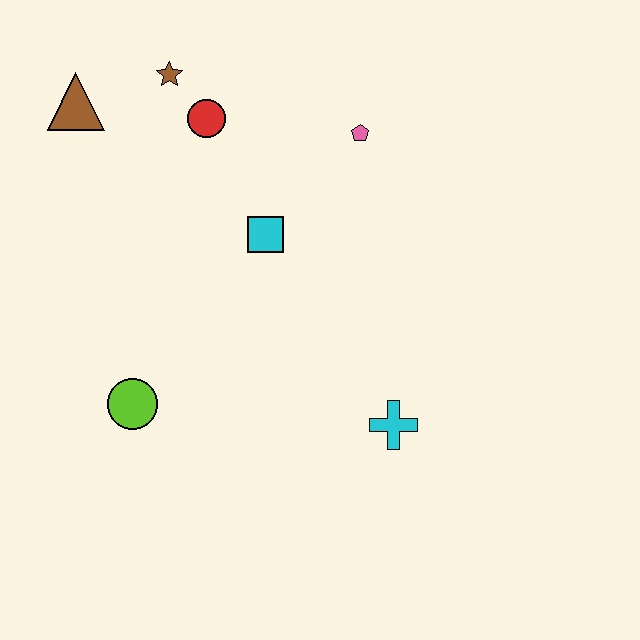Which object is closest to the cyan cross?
The cyan square is closest to the cyan cross.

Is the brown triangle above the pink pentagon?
Yes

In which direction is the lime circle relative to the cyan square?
The lime circle is below the cyan square.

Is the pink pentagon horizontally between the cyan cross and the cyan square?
Yes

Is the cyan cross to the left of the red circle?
No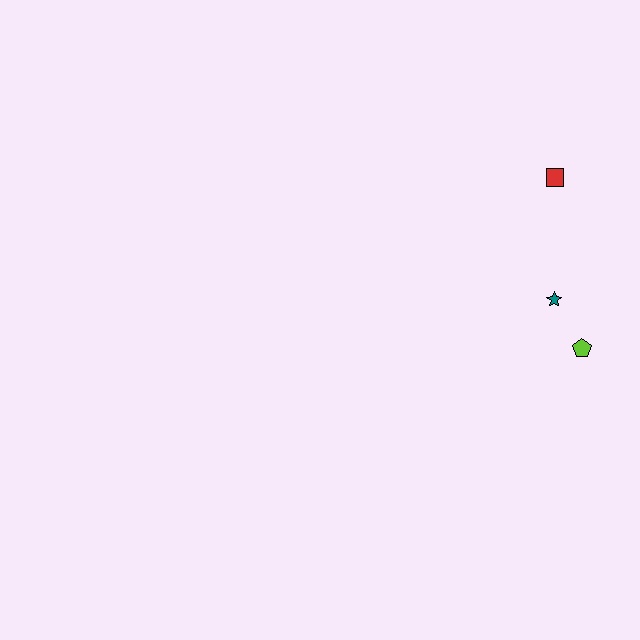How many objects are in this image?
There are 3 objects.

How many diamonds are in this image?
There are no diamonds.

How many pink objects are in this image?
There are no pink objects.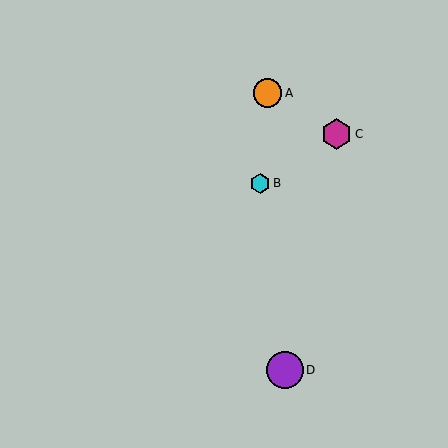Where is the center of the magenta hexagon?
The center of the magenta hexagon is at (337, 134).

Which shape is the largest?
The purple circle (labeled D) is the largest.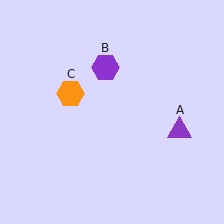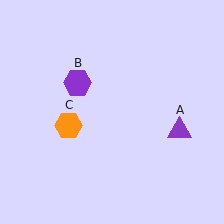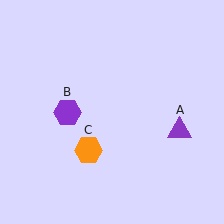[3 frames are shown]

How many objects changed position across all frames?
2 objects changed position: purple hexagon (object B), orange hexagon (object C).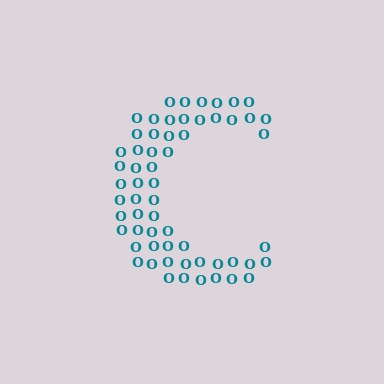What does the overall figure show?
The overall figure shows the letter C.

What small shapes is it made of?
It is made of small letter O's.